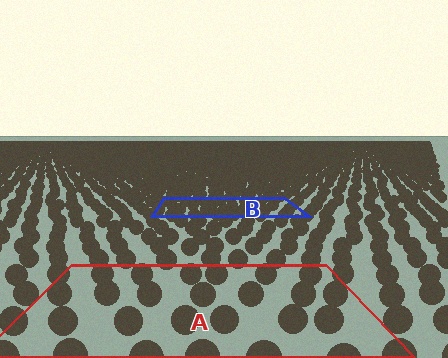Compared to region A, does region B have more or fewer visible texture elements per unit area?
Region B has more texture elements per unit area — they are packed more densely because it is farther away.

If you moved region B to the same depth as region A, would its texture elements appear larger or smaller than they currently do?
They would appear larger. At a closer depth, the same texture elements are projected at a bigger on-screen size.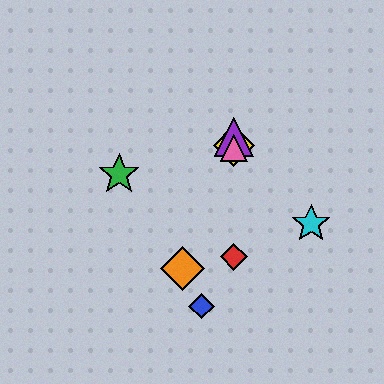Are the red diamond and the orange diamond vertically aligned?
No, the red diamond is at x≈234 and the orange diamond is at x≈182.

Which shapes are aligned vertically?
The red diamond, the yellow diamond, the purple triangle, the pink triangle are aligned vertically.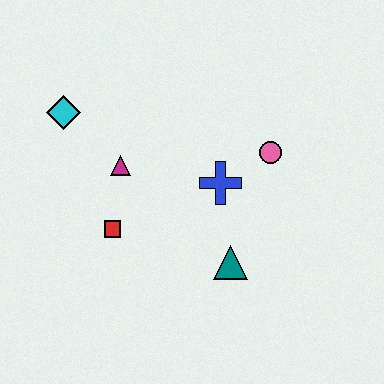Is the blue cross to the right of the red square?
Yes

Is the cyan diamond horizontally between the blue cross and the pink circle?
No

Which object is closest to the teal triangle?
The blue cross is closest to the teal triangle.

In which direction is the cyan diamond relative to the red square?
The cyan diamond is above the red square.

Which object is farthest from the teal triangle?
The cyan diamond is farthest from the teal triangle.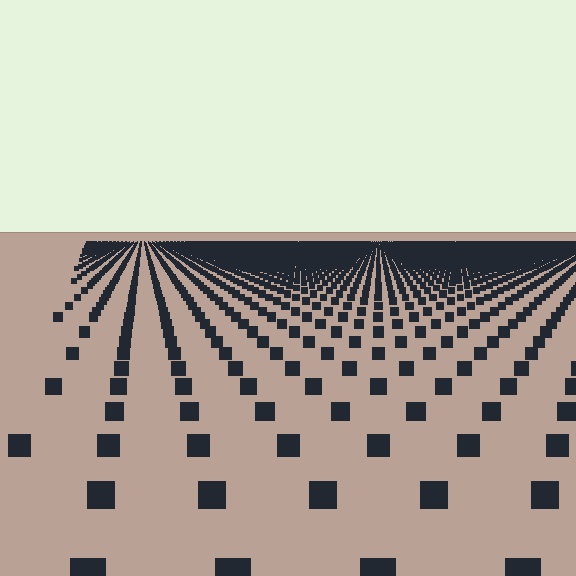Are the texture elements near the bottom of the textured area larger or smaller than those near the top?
Larger. Near the bottom, elements are closer to the viewer and appear at a bigger on-screen size.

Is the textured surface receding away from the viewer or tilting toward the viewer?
The surface is receding away from the viewer. Texture elements get smaller and denser toward the top.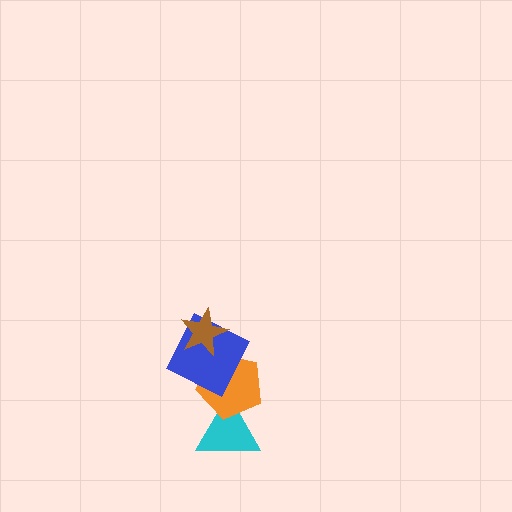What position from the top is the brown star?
The brown star is 1st from the top.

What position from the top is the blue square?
The blue square is 2nd from the top.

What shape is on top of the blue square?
The brown star is on top of the blue square.